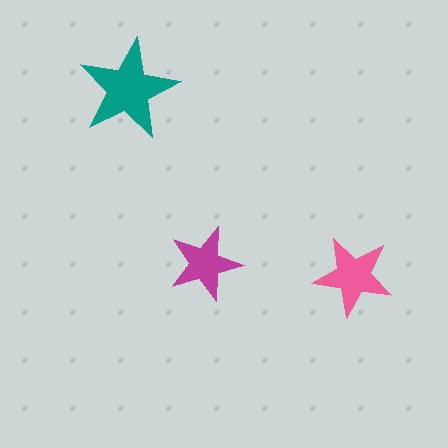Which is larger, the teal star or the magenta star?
The teal one.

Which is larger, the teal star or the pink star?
The teal one.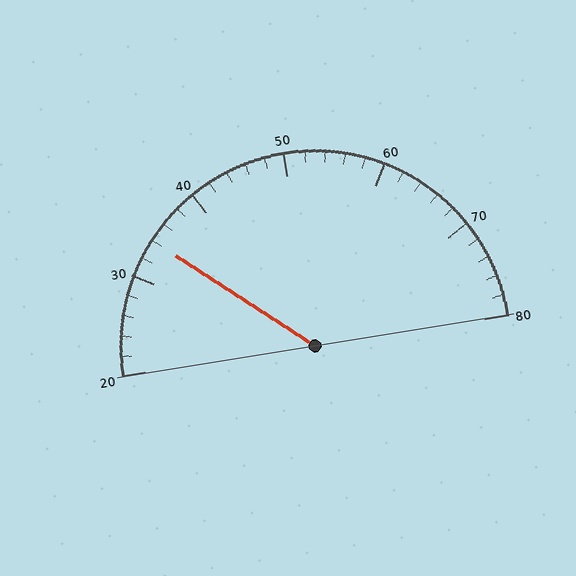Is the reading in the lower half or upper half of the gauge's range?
The reading is in the lower half of the range (20 to 80).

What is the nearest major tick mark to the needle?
The nearest major tick mark is 30.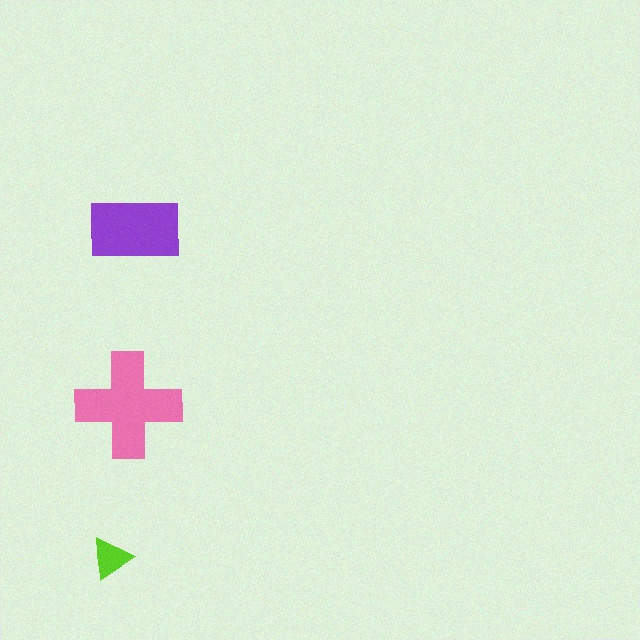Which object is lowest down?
The lime triangle is bottommost.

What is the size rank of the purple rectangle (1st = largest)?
2nd.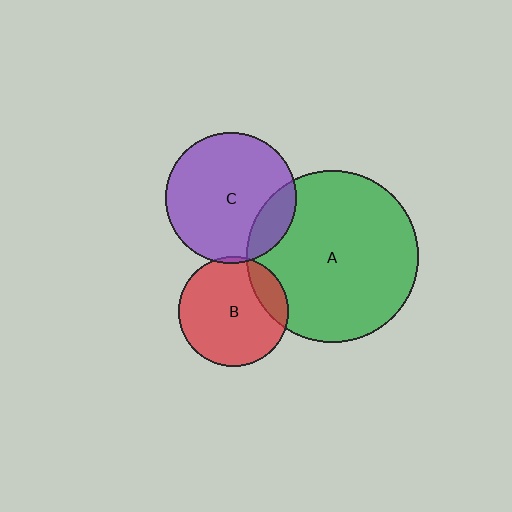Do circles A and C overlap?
Yes.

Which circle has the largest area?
Circle A (green).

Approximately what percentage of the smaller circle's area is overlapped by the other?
Approximately 15%.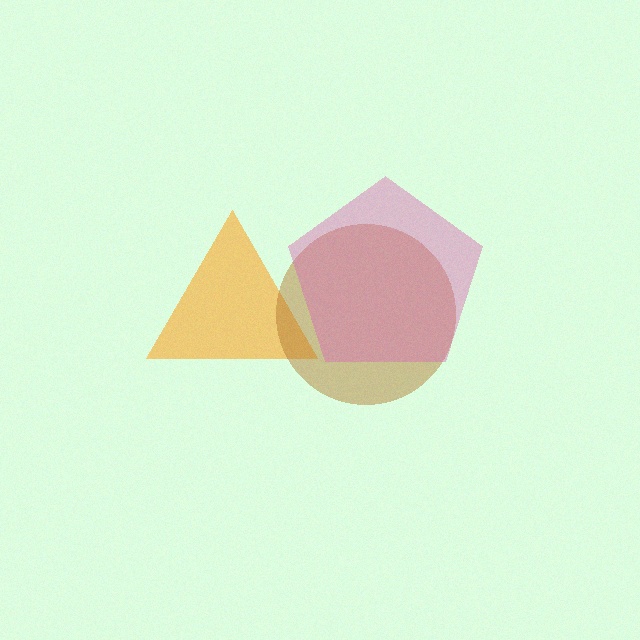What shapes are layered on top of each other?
The layered shapes are: an orange triangle, a brown circle, a pink pentagon.